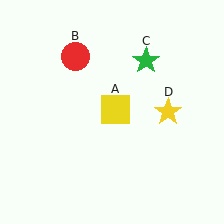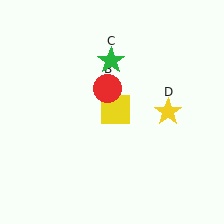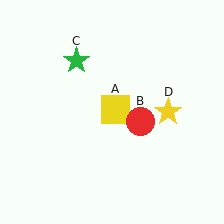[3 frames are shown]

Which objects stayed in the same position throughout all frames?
Yellow square (object A) and yellow star (object D) remained stationary.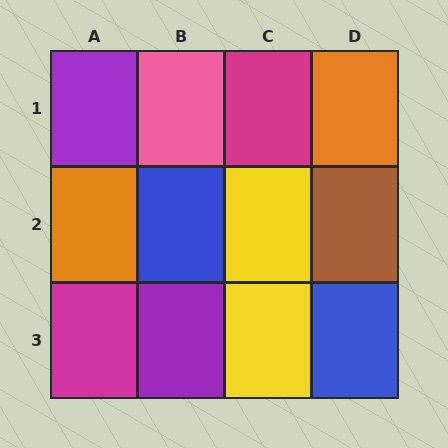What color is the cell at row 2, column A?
Orange.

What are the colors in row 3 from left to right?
Magenta, purple, yellow, blue.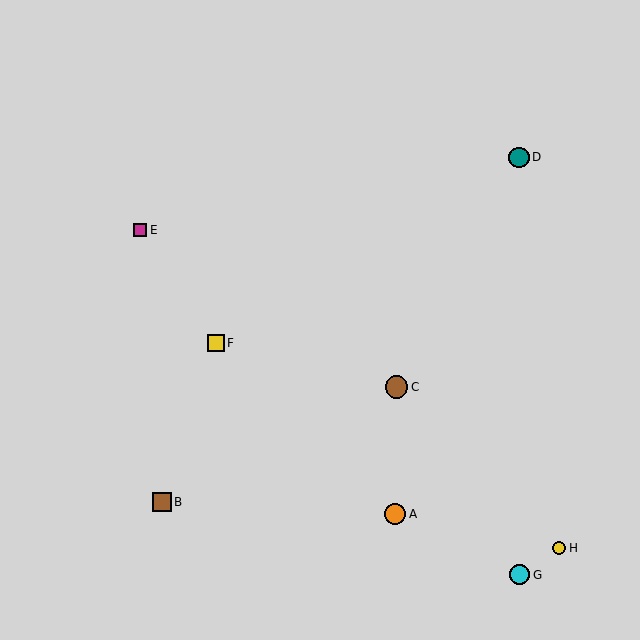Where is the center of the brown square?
The center of the brown square is at (162, 502).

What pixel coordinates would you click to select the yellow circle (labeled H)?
Click at (559, 548) to select the yellow circle H.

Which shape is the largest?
The brown circle (labeled C) is the largest.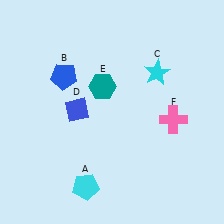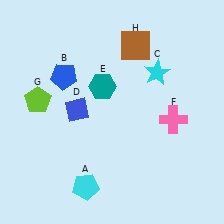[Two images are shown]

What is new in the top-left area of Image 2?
A lime pentagon (G) was added in the top-left area of Image 2.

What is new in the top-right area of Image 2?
A brown square (H) was added in the top-right area of Image 2.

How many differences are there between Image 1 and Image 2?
There are 2 differences between the two images.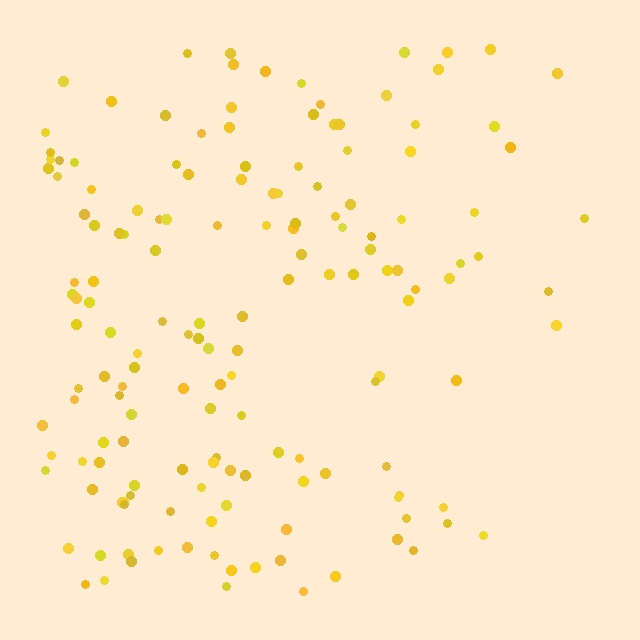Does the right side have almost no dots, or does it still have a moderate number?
Still a moderate number, just noticeably fewer than the left.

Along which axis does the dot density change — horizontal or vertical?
Horizontal.